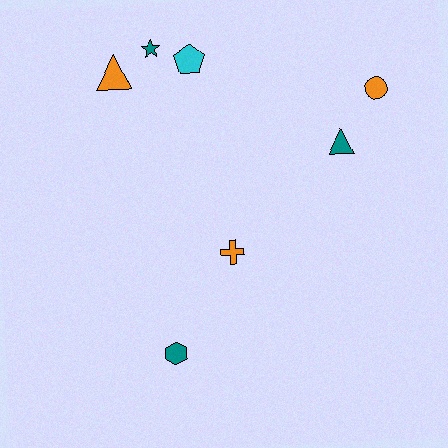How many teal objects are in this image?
There are 3 teal objects.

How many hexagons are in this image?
There is 1 hexagon.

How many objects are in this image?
There are 7 objects.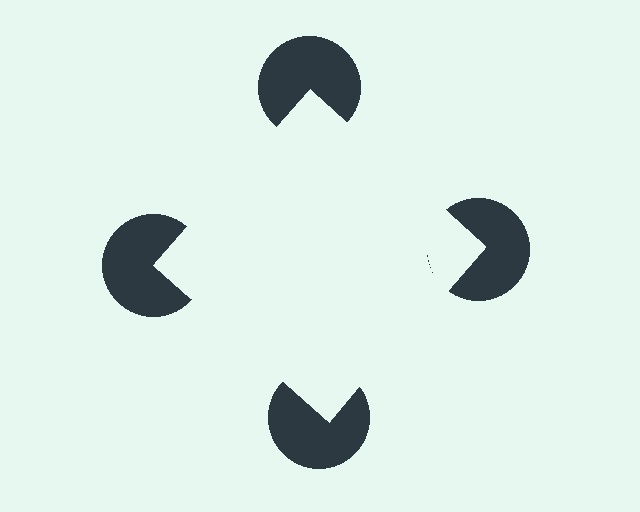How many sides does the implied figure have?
4 sides.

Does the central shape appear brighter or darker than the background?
It typically appears slightly brighter than the background, even though no actual brightness change is drawn.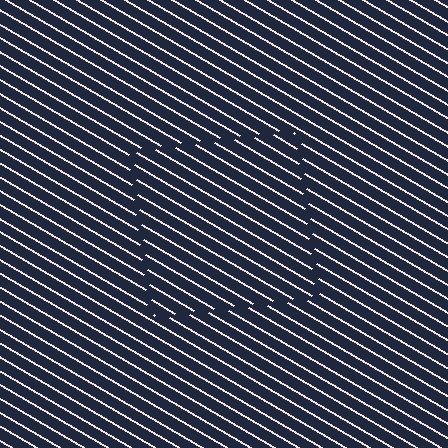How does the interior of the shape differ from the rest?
The interior of the shape contains the same grating, shifted by half a period — the contour is defined by the phase discontinuity where line-ends from the inner and outer gratings abut.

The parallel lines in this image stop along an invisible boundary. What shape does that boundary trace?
An illusory square. The interior of the shape contains the same grating, shifted by half a period — the contour is defined by the phase discontinuity where line-ends from the inner and outer gratings abut.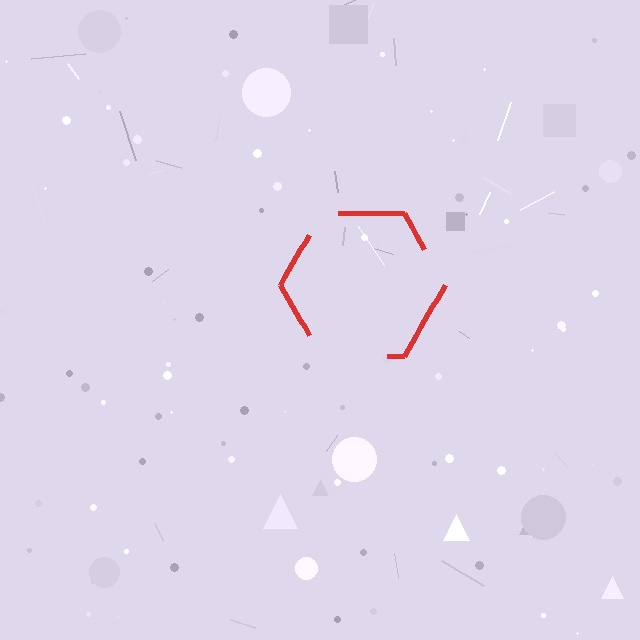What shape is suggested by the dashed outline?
The dashed outline suggests a hexagon.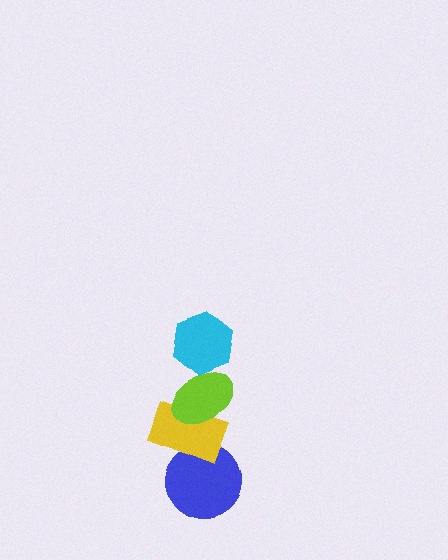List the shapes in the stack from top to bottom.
From top to bottom: the cyan hexagon, the lime ellipse, the yellow rectangle, the blue circle.